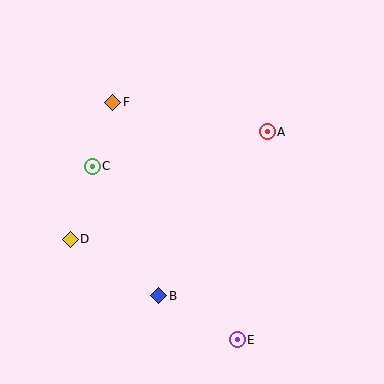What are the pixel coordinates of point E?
Point E is at (237, 340).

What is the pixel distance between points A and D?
The distance between A and D is 224 pixels.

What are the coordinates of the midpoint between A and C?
The midpoint between A and C is at (180, 149).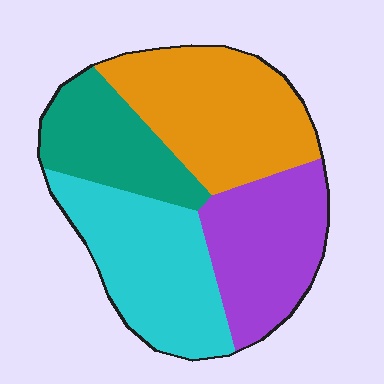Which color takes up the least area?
Teal, at roughly 20%.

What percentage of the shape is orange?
Orange covers about 30% of the shape.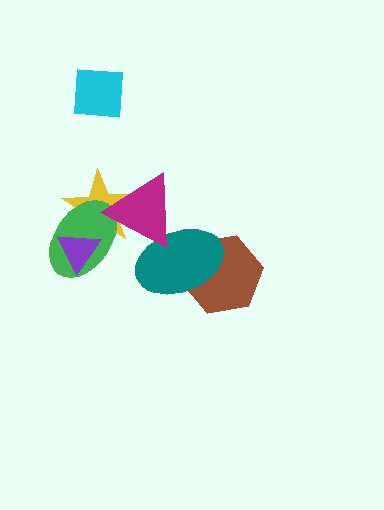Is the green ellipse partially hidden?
Yes, it is partially covered by another shape.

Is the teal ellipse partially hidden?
Yes, it is partially covered by another shape.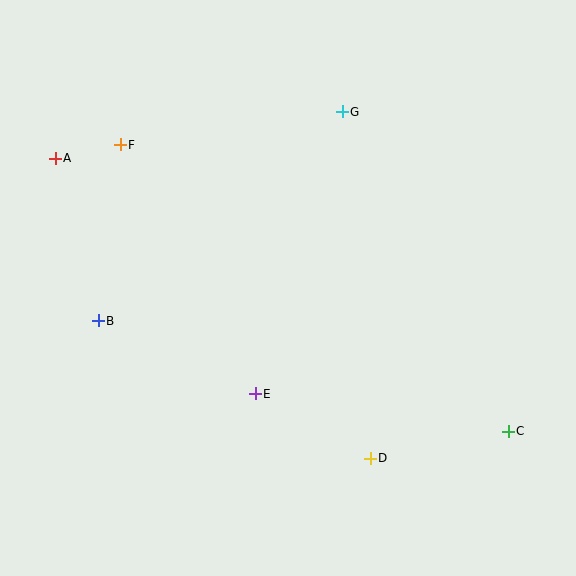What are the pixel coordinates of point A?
Point A is at (55, 158).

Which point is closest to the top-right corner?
Point G is closest to the top-right corner.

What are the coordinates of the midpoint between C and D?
The midpoint between C and D is at (439, 445).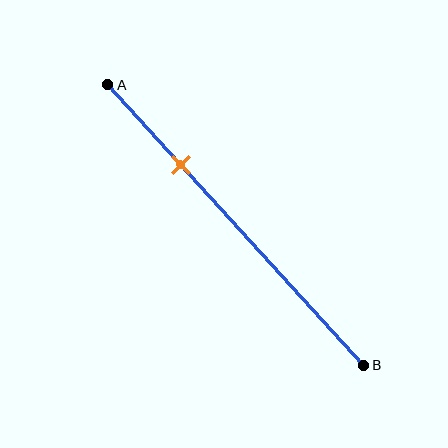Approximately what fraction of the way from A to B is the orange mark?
The orange mark is approximately 30% of the way from A to B.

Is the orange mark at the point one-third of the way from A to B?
No, the mark is at about 30% from A, not at the 33% one-third point.